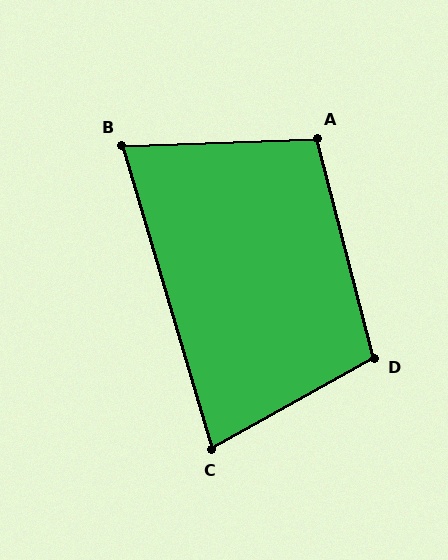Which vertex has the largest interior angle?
D, at approximately 105 degrees.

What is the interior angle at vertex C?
Approximately 77 degrees (acute).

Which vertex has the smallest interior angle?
B, at approximately 75 degrees.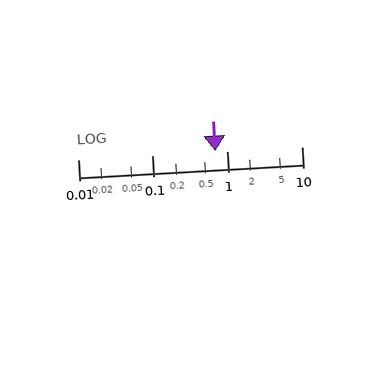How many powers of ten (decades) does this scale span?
The scale spans 3 decades, from 0.01 to 10.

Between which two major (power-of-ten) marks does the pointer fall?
The pointer is between 0.1 and 1.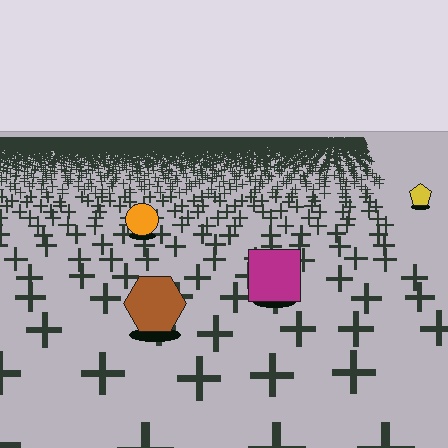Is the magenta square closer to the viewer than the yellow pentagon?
Yes. The magenta square is closer — you can tell from the texture gradient: the ground texture is coarser near it.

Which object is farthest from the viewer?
The yellow pentagon is farthest from the viewer. It appears smaller and the ground texture around it is denser.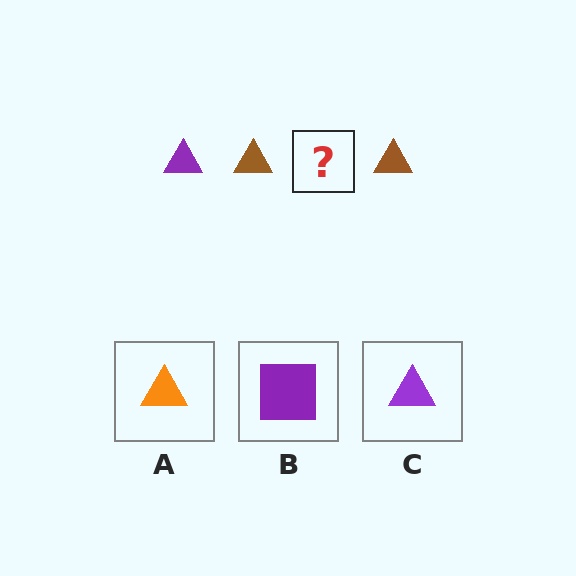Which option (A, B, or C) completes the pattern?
C.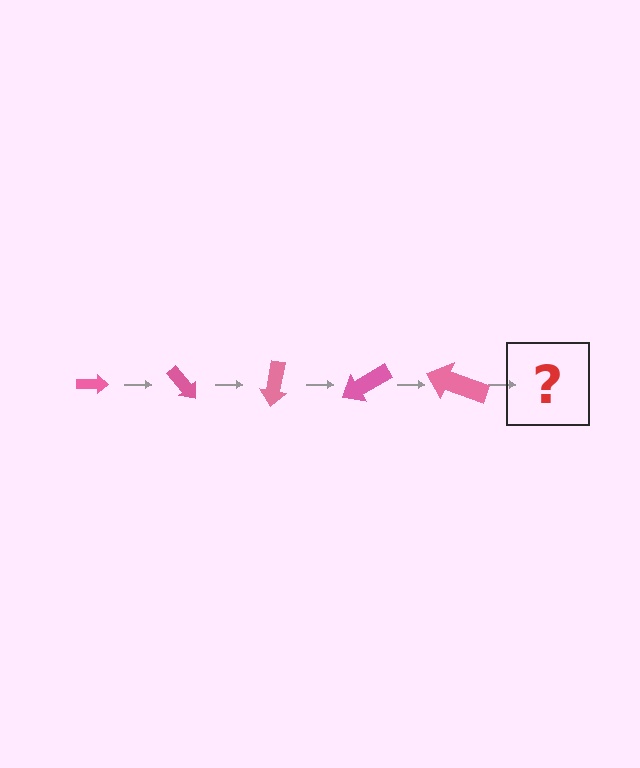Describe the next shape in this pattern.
It should be an arrow, larger than the previous one and rotated 250 degrees from the start.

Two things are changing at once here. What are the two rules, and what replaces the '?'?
The two rules are that the arrow grows larger each step and it rotates 50 degrees each step. The '?' should be an arrow, larger than the previous one and rotated 250 degrees from the start.